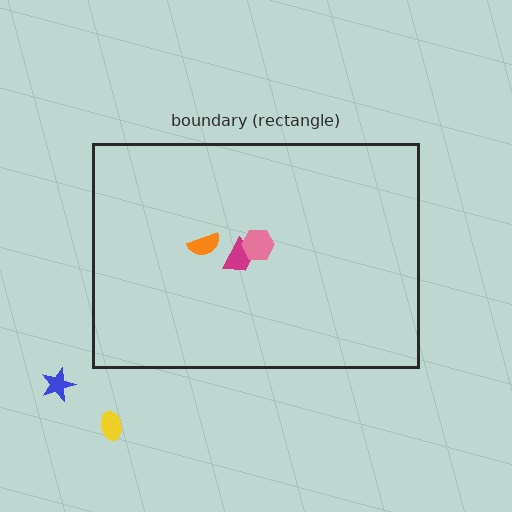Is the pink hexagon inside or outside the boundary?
Inside.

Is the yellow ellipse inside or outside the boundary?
Outside.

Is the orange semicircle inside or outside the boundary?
Inside.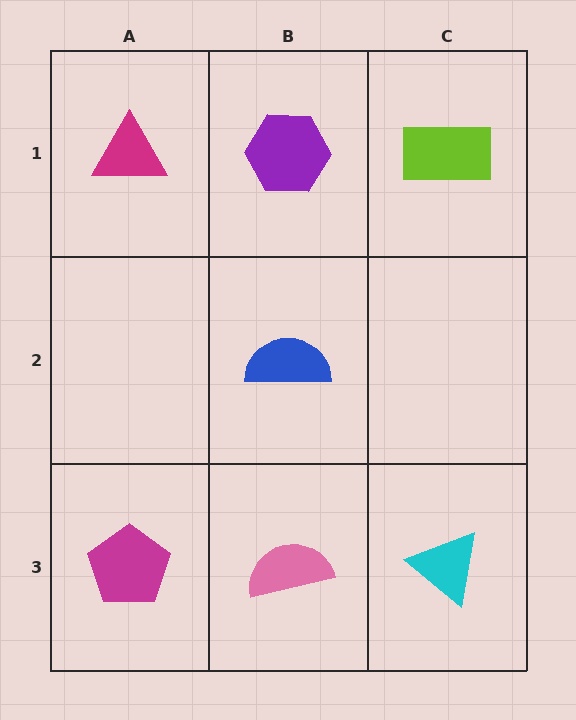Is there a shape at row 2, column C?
No, that cell is empty.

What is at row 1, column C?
A lime rectangle.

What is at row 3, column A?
A magenta pentagon.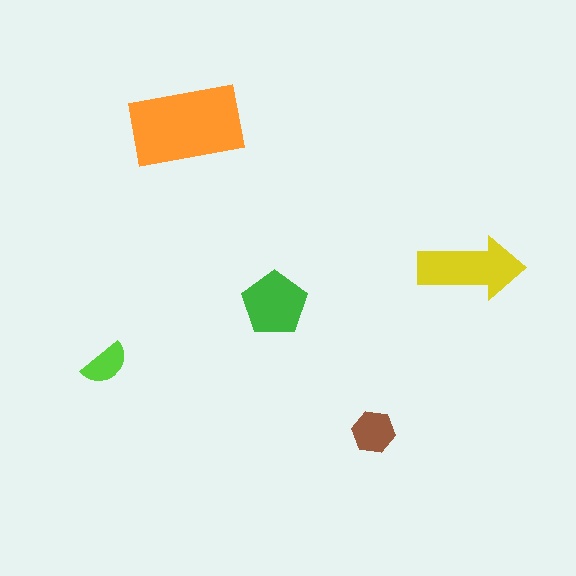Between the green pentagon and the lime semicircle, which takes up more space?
The green pentagon.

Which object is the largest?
The orange rectangle.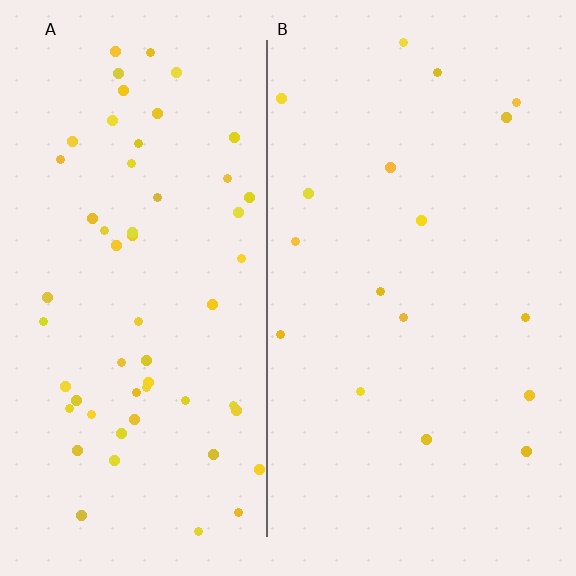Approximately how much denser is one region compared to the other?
Approximately 3.3× — region A over region B.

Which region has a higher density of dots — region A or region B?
A (the left).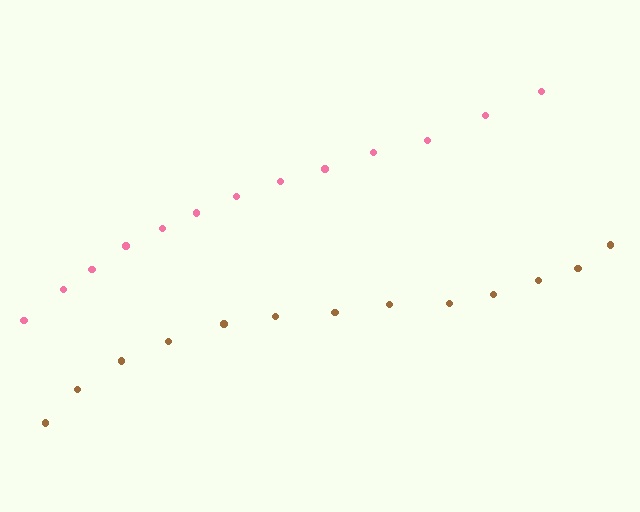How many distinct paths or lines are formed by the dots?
There are 2 distinct paths.